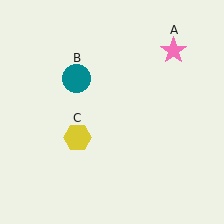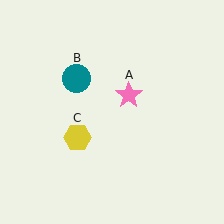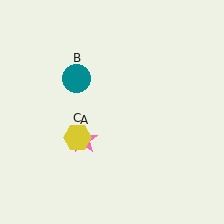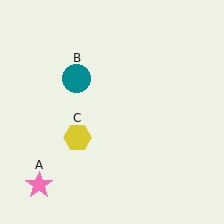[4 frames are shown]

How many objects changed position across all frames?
1 object changed position: pink star (object A).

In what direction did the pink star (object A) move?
The pink star (object A) moved down and to the left.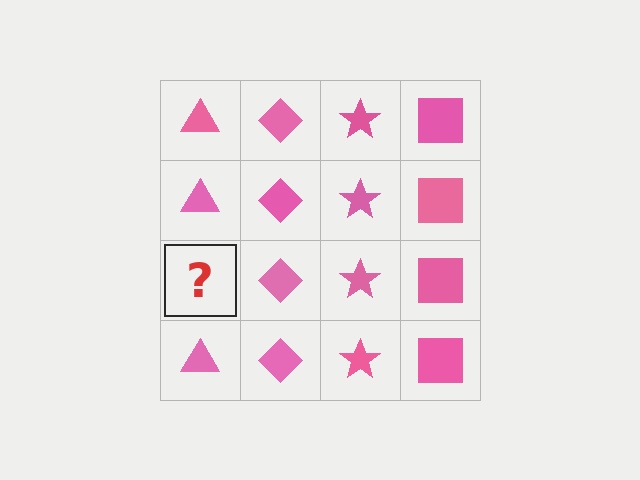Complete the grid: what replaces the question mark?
The question mark should be replaced with a pink triangle.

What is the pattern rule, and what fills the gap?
The rule is that each column has a consistent shape. The gap should be filled with a pink triangle.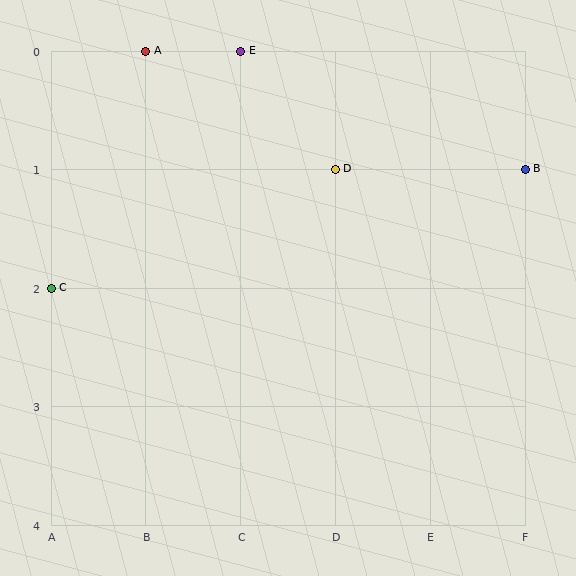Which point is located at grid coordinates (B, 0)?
Point A is at (B, 0).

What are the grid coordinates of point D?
Point D is at grid coordinates (D, 1).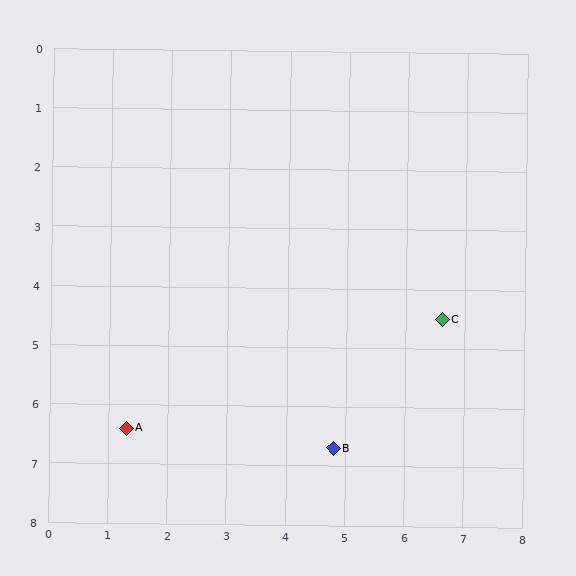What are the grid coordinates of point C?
Point C is at approximately (6.6, 4.5).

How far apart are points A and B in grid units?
Points A and B are about 3.5 grid units apart.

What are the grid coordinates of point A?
Point A is at approximately (1.3, 6.4).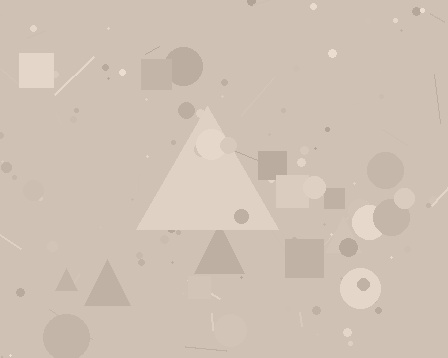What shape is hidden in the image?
A triangle is hidden in the image.